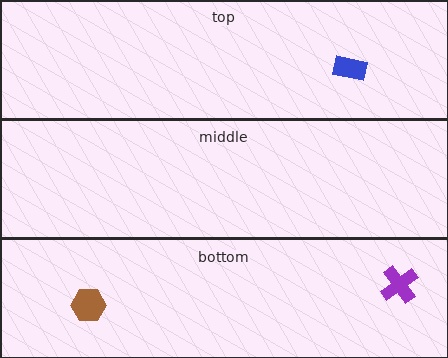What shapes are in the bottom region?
The brown hexagon, the purple cross.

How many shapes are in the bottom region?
2.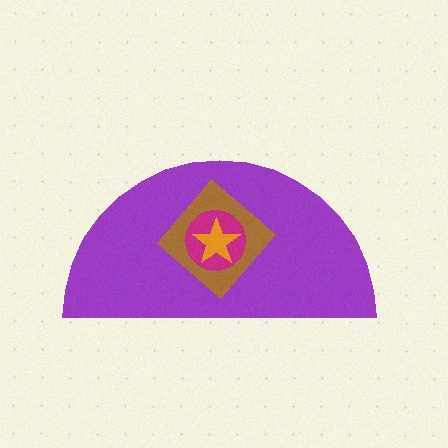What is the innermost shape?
The orange star.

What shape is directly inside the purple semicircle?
The brown diamond.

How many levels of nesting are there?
4.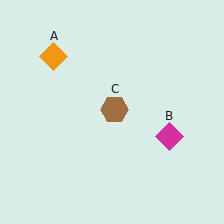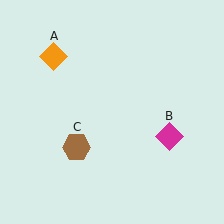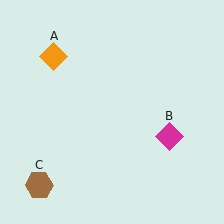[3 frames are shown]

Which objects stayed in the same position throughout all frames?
Orange diamond (object A) and magenta diamond (object B) remained stationary.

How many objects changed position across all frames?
1 object changed position: brown hexagon (object C).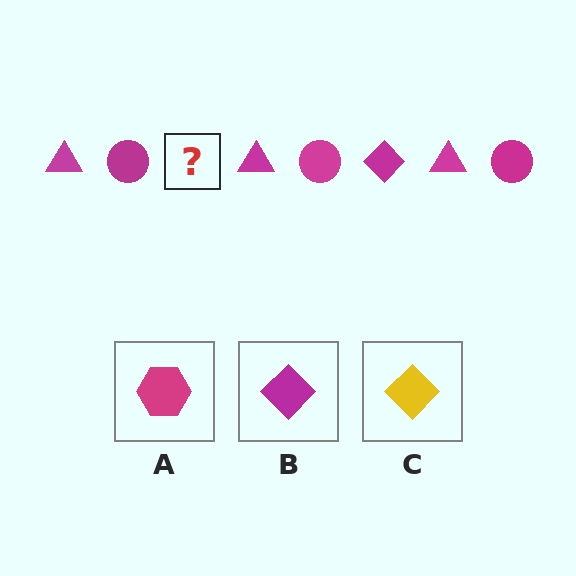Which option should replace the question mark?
Option B.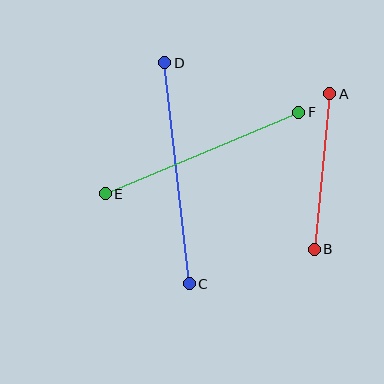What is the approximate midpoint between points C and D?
The midpoint is at approximately (177, 173) pixels.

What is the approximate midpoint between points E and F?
The midpoint is at approximately (202, 153) pixels.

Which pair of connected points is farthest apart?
Points C and D are farthest apart.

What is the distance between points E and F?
The distance is approximately 210 pixels.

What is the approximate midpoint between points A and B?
The midpoint is at approximately (322, 171) pixels.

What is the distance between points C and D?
The distance is approximately 223 pixels.